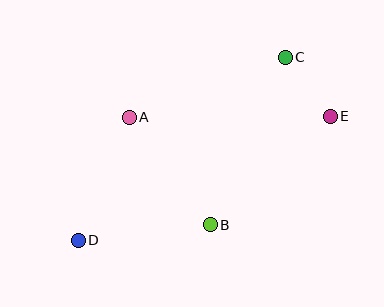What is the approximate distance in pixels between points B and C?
The distance between B and C is approximately 184 pixels.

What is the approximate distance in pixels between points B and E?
The distance between B and E is approximately 162 pixels.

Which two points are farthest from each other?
Points D and E are farthest from each other.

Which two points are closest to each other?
Points C and E are closest to each other.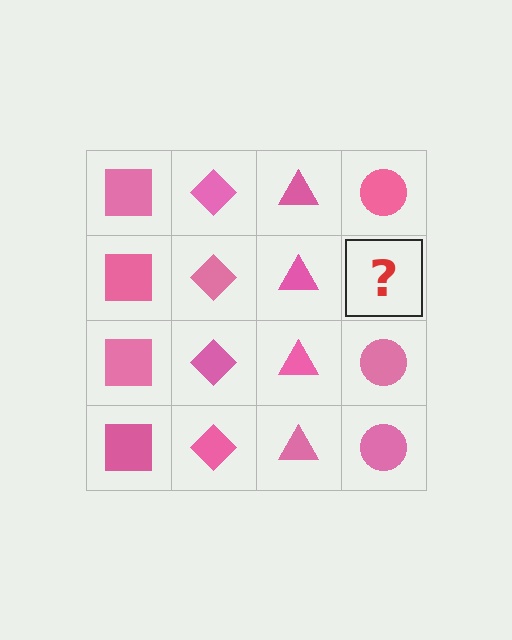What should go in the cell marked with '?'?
The missing cell should contain a pink circle.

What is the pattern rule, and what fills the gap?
The rule is that each column has a consistent shape. The gap should be filled with a pink circle.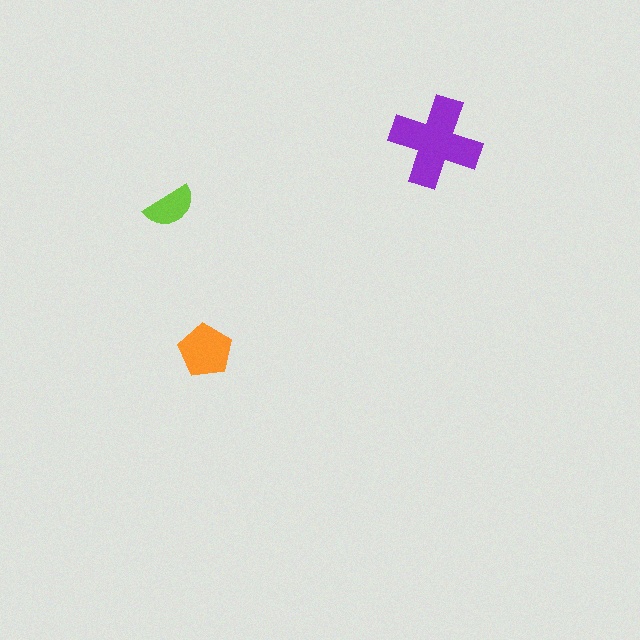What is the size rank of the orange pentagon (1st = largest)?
2nd.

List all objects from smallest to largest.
The lime semicircle, the orange pentagon, the purple cross.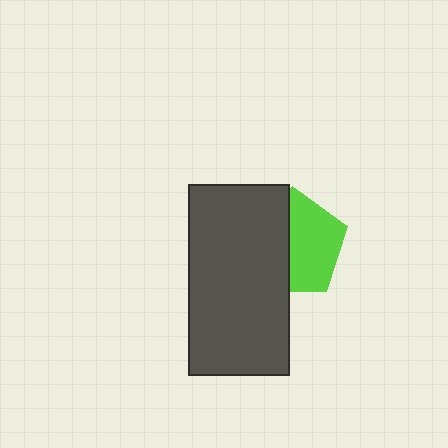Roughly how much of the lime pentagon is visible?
About half of it is visible (roughly 54%).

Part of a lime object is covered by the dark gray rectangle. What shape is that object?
It is a pentagon.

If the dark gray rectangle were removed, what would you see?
You would see the complete lime pentagon.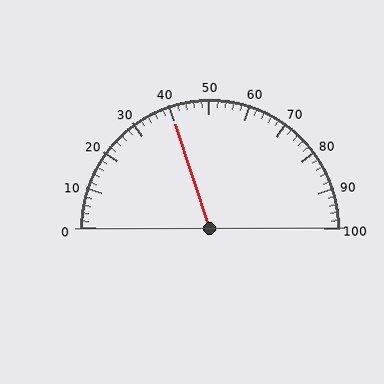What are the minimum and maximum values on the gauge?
The gauge ranges from 0 to 100.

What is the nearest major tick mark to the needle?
The nearest major tick mark is 40.